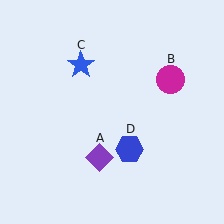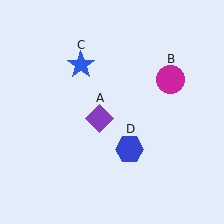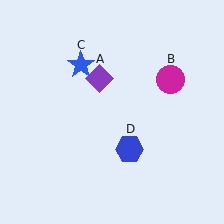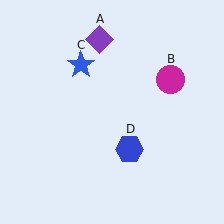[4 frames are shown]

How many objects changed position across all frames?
1 object changed position: purple diamond (object A).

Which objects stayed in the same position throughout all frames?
Magenta circle (object B) and blue star (object C) and blue hexagon (object D) remained stationary.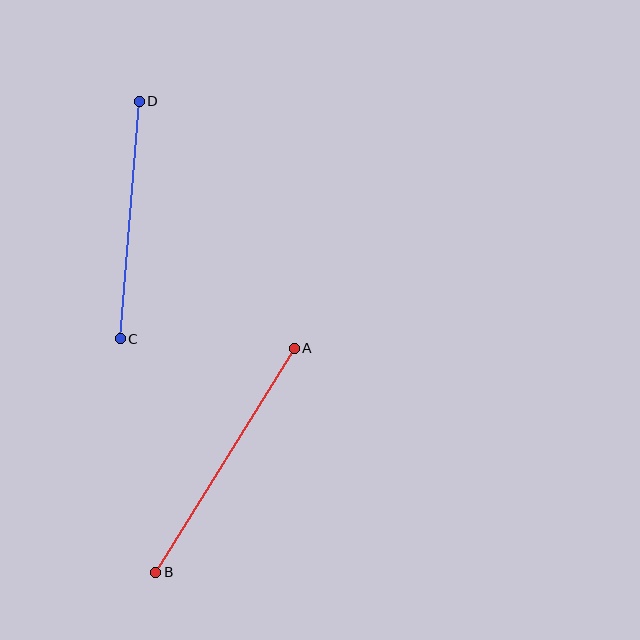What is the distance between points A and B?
The distance is approximately 263 pixels.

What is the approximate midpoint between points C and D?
The midpoint is at approximately (130, 220) pixels.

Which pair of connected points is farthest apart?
Points A and B are farthest apart.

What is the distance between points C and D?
The distance is approximately 238 pixels.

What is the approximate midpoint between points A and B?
The midpoint is at approximately (225, 460) pixels.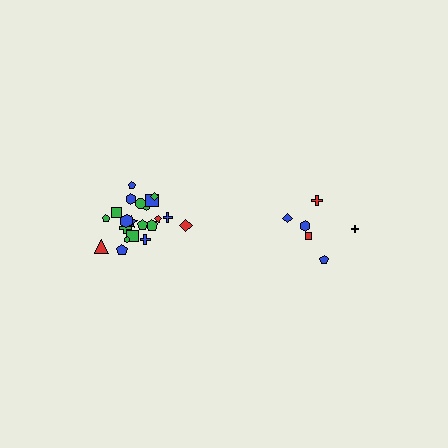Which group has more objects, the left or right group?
The left group.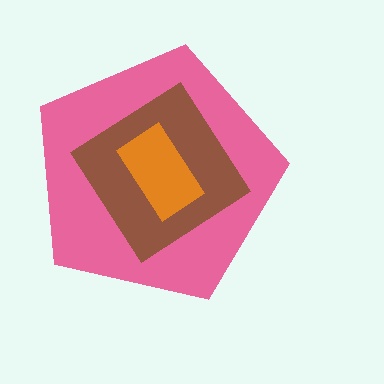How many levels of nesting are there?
3.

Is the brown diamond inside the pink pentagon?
Yes.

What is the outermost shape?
The pink pentagon.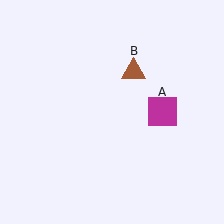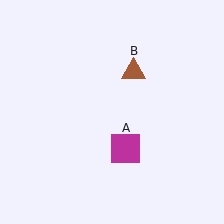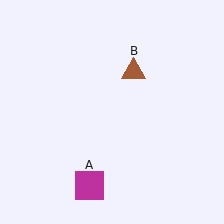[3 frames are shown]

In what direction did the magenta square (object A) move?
The magenta square (object A) moved down and to the left.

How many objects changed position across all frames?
1 object changed position: magenta square (object A).